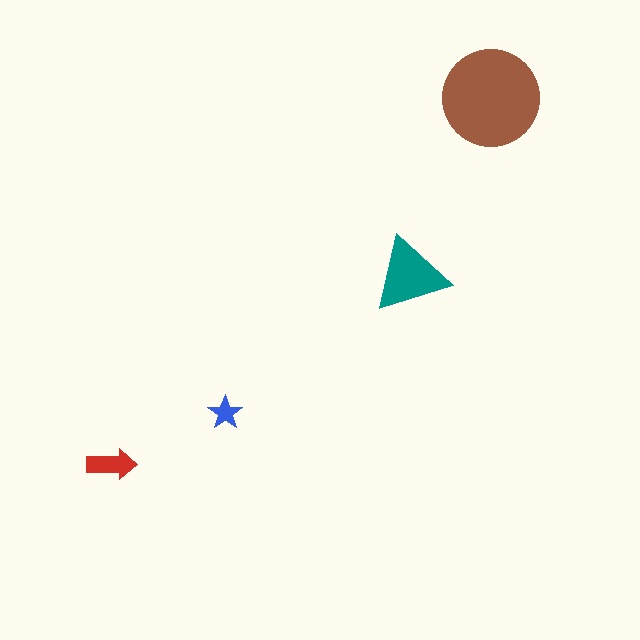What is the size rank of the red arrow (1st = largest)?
3rd.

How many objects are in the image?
There are 4 objects in the image.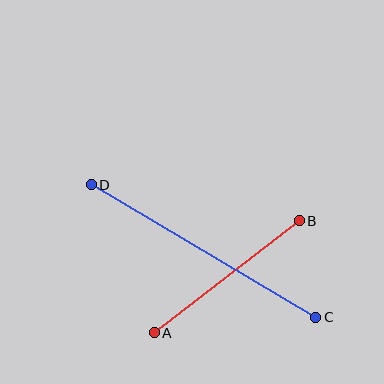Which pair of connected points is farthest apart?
Points C and D are farthest apart.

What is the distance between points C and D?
The distance is approximately 261 pixels.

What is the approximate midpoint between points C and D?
The midpoint is at approximately (203, 251) pixels.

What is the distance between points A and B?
The distance is approximately 183 pixels.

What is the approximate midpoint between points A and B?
The midpoint is at approximately (227, 277) pixels.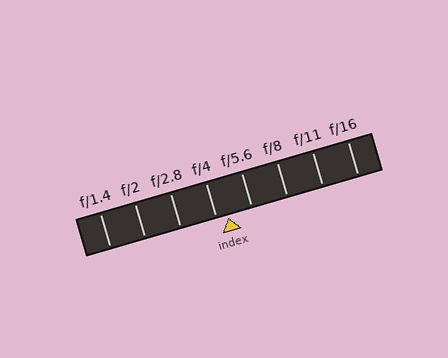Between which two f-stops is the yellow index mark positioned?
The index mark is between f/4 and f/5.6.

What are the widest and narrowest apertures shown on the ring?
The widest aperture shown is f/1.4 and the narrowest is f/16.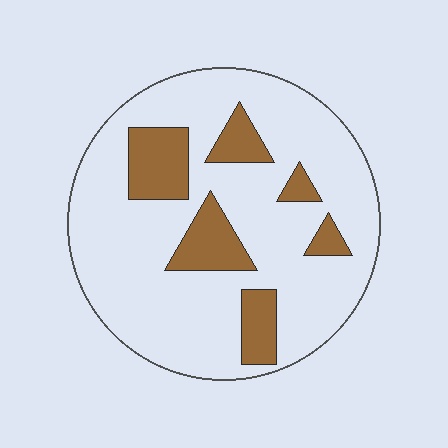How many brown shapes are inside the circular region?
6.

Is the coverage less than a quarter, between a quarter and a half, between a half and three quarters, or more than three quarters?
Less than a quarter.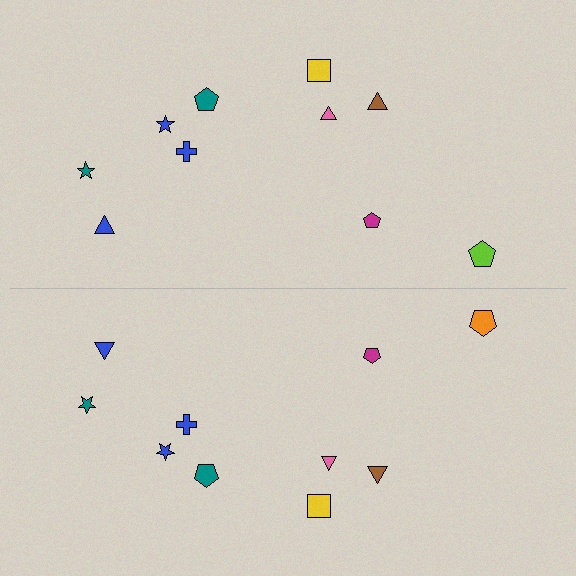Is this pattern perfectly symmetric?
No, the pattern is not perfectly symmetric. The orange pentagon on the bottom side breaks the symmetry — its mirror counterpart is lime.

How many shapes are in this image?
There are 20 shapes in this image.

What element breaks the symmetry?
The orange pentagon on the bottom side breaks the symmetry — its mirror counterpart is lime.